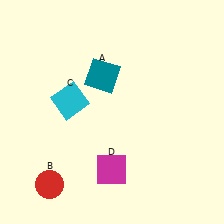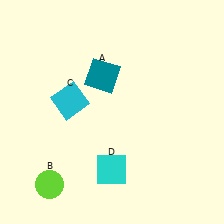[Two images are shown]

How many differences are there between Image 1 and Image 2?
There are 2 differences between the two images.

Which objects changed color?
B changed from red to lime. D changed from magenta to cyan.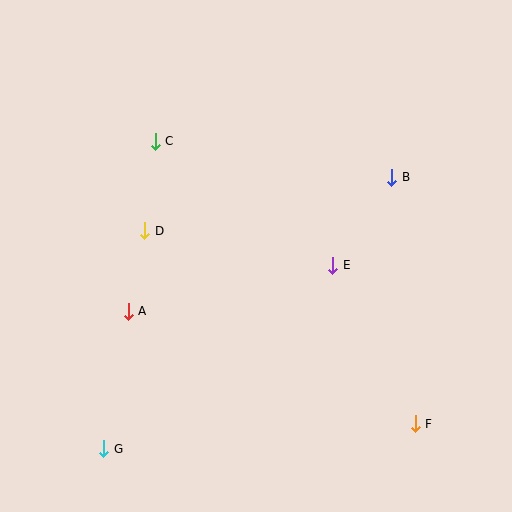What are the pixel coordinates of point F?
Point F is at (415, 424).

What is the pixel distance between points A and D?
The distance between A and D is 82 pixels.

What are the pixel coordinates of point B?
Point B is at (392, 177).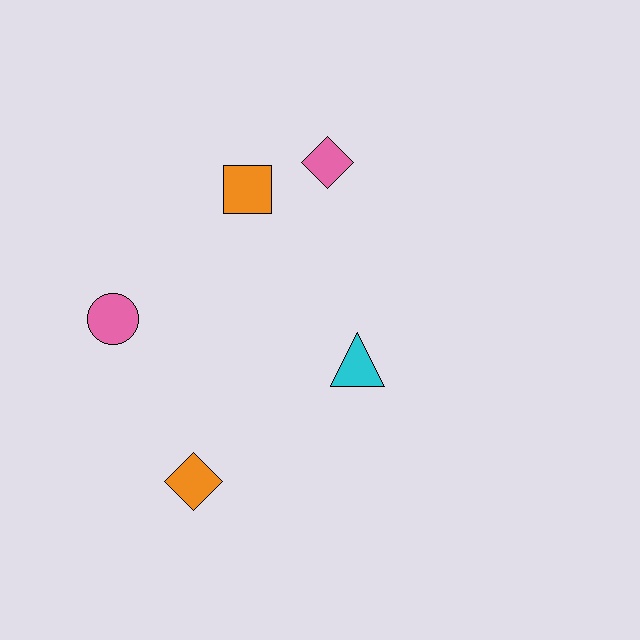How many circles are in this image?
There is 1 circle.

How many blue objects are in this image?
There are no blue objects.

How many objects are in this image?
There are 5 objects.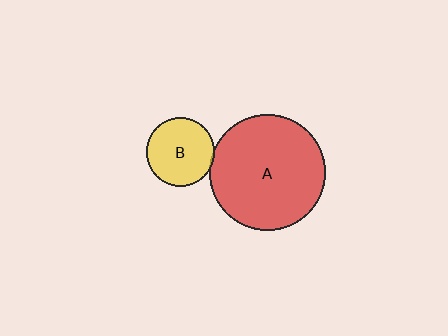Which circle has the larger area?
Circle A (red).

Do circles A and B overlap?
Yes.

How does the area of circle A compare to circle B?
Approximately 2.9 times.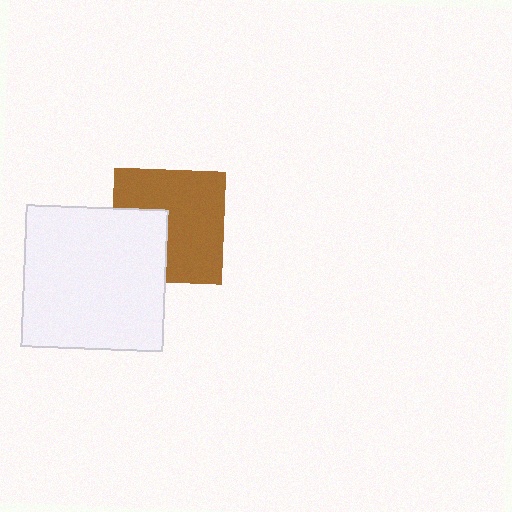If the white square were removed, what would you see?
You would see the complete brown square.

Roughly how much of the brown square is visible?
Most of it is visible (roughly 68%).